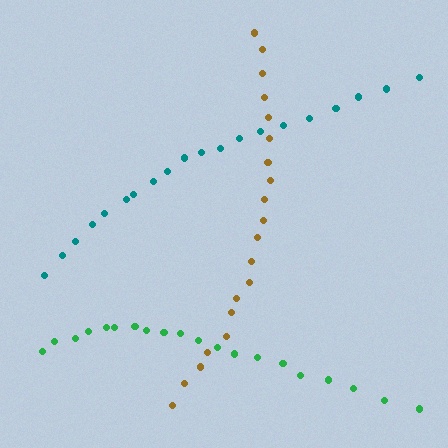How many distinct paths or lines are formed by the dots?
There are 3 distinct paths.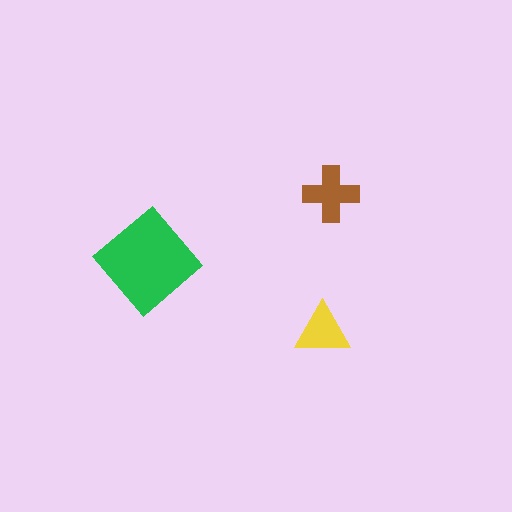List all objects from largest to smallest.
The green diamond, the brown cross, the yellow triangle.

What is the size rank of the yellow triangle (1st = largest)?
3rd.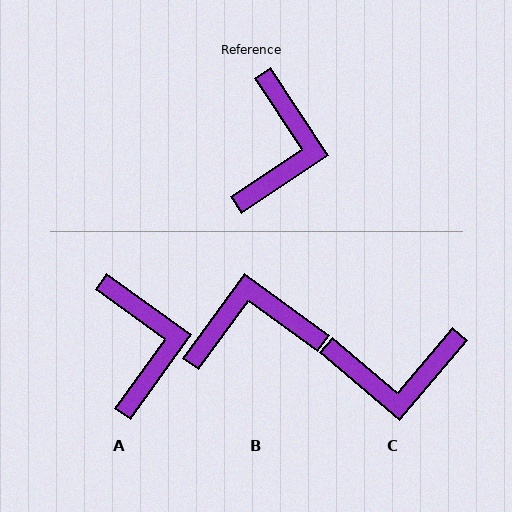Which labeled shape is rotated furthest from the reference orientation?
B, about 111 degrees away.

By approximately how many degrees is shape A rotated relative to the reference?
Approximately 21 degrees counter-clockwise.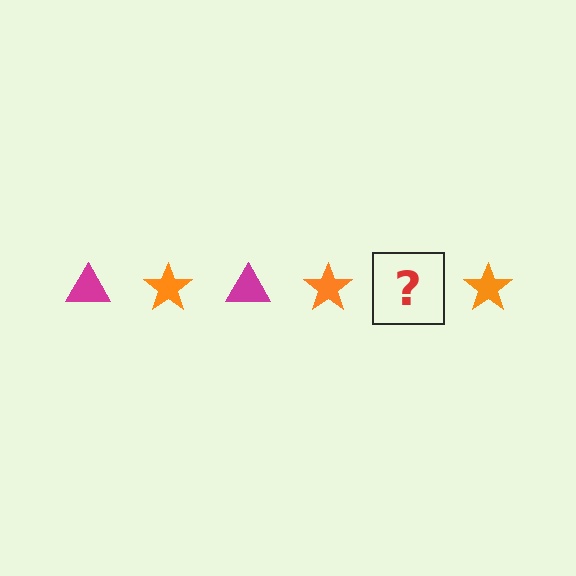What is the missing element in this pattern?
The missing element is a magenta triangle.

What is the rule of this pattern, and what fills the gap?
The rule is that the pattern alternates between magenta triangle and orange star. The gap should be filled with a magenta triangle.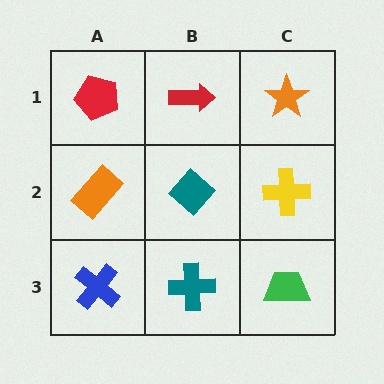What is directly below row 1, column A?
An orange rectangle.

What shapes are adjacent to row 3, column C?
A yellow cross (row 2, column C), a teal cross (row 3, column B).